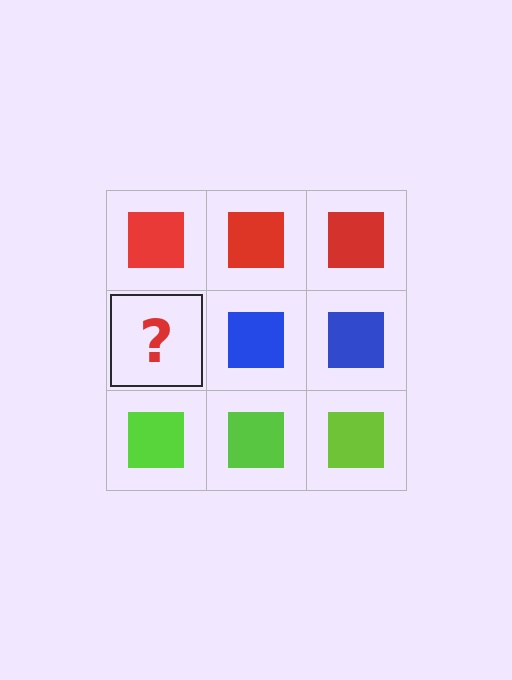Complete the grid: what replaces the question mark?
The question mark should be replaced with a blue square.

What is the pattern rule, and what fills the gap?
The rule is that each row has a consistent color. The gap should be filled with a blue square.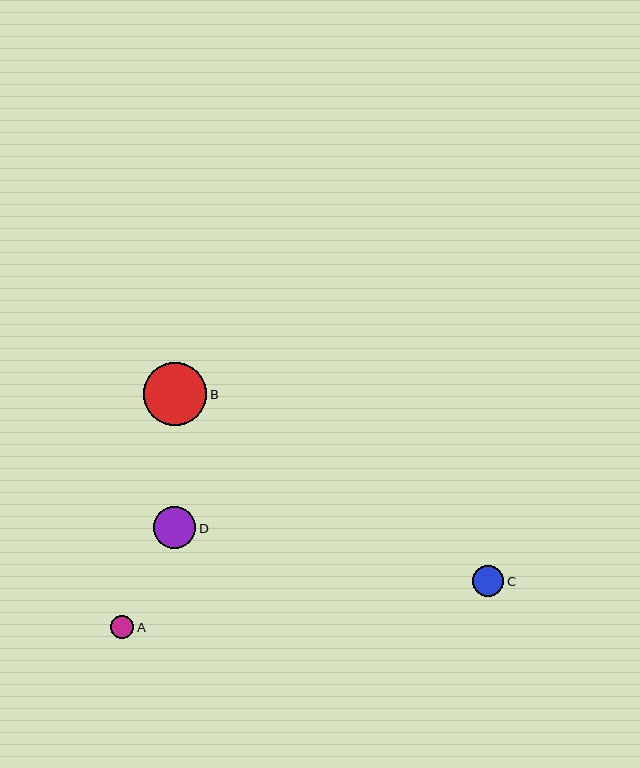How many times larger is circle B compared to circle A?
Circle B is approximately 2.8 times the size of circle A.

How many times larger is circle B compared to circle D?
Circle B is approximately 1.5 times the size of circle D.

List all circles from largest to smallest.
From largest to smallest: B, D, C, A.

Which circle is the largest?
Circle B is the largest with a size of approximately 64 pixels.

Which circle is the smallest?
Circle A is the smallest with a size of approximately 23 pixels.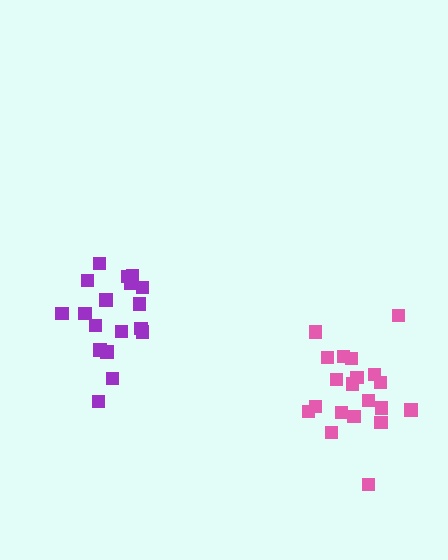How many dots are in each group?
Group 1: 18 dots, Group 2: 20 dots (38 total).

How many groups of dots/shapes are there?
There are 2 groups.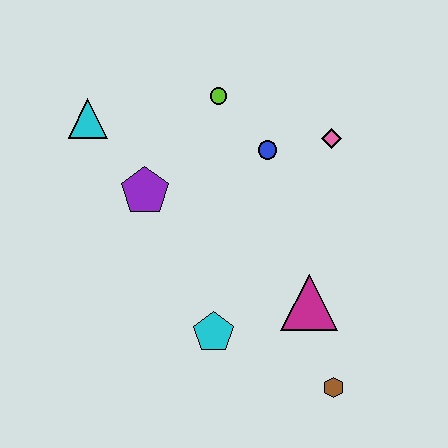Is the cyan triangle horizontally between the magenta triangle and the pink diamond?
No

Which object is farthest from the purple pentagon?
The brown hexagon is farthest from the purple pentagon.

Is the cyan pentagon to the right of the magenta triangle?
No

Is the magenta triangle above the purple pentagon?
No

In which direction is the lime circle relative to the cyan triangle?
The lime circle is to the right of the cyan triangle.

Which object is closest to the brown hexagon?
The magenta triangle is closest to the brown hexagon.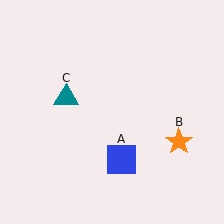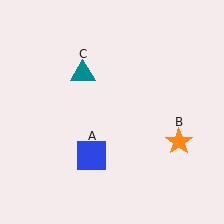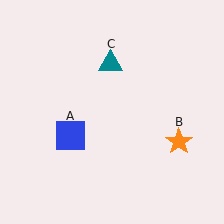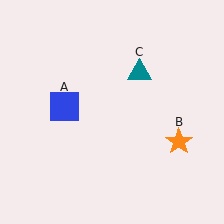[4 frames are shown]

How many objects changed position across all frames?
2 objects changed position: blue square (object A), teal triangle (object C).